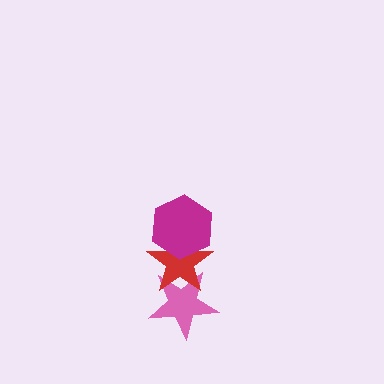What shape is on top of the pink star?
The red star is on top of the pink star.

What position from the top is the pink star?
The pink star is 3rd from the top.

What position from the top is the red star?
The red star is 2nd from the top.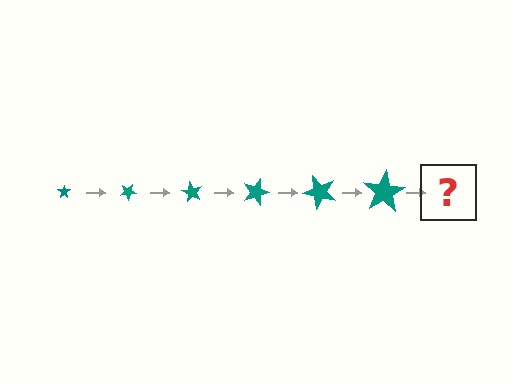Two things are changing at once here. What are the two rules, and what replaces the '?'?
The two rules are that the star grows larger each step and it rotates 30 degrees each step. The '?' should be a star, larger than the previous one and rotated 180 degrees from the start.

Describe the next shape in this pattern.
It should be a star, larger than the previous one and rotated 180 degrees from the start.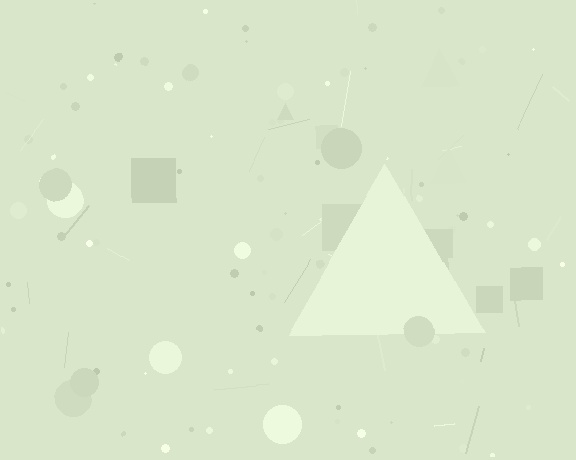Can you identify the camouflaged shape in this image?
The camouflaged shape is a triangle.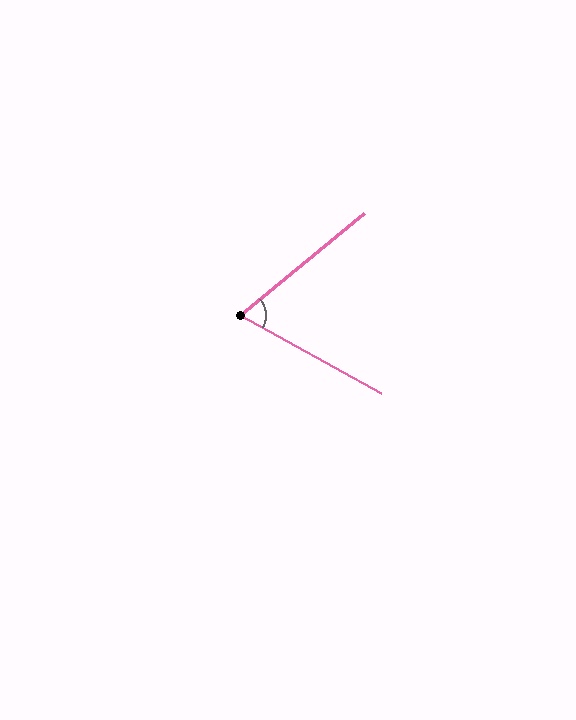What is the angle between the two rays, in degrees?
Approximately 68 degrees.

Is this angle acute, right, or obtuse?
It is acute.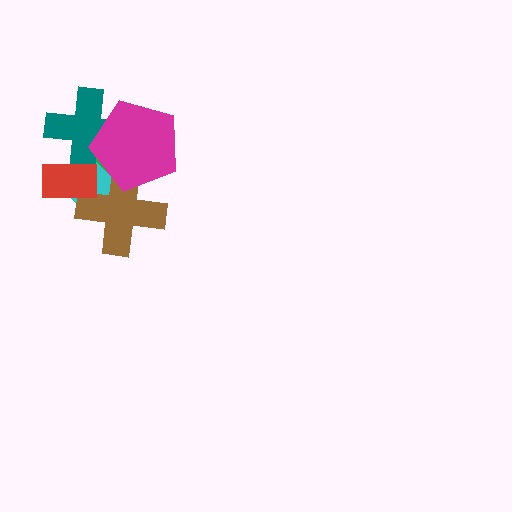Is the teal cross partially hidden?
Yes, it is partially covered by another shape.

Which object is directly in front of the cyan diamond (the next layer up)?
The brown cross is directly in front of the cyan diamond.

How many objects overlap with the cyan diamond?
5 objects overlap with the cyan diamond.